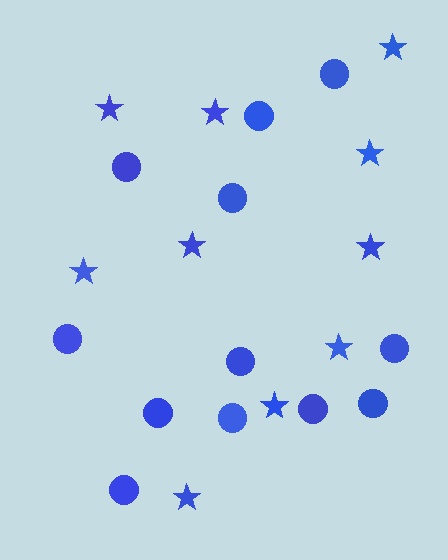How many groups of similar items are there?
There are 2 groups: one group of stars (10) and one group of circles (12).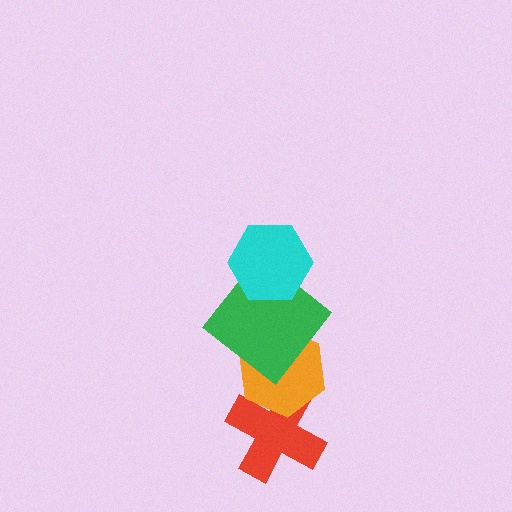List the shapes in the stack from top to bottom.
From top to bottom: the cyan hexagon, the green diamond, the orange hexagon, the red cross.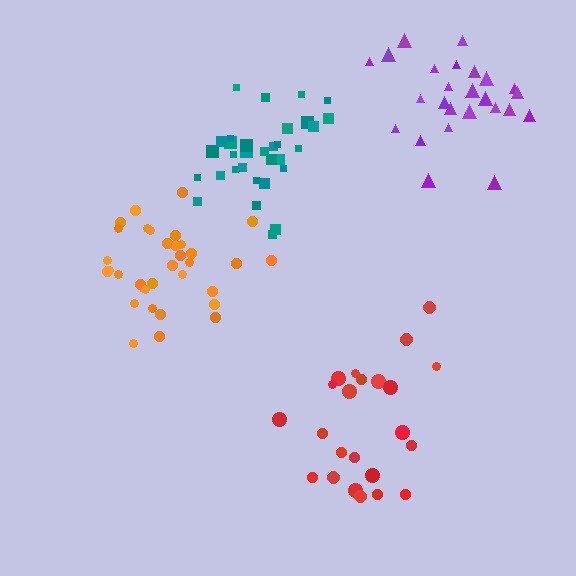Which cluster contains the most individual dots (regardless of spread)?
Orange (34).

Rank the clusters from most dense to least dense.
teal, orange, purple, red.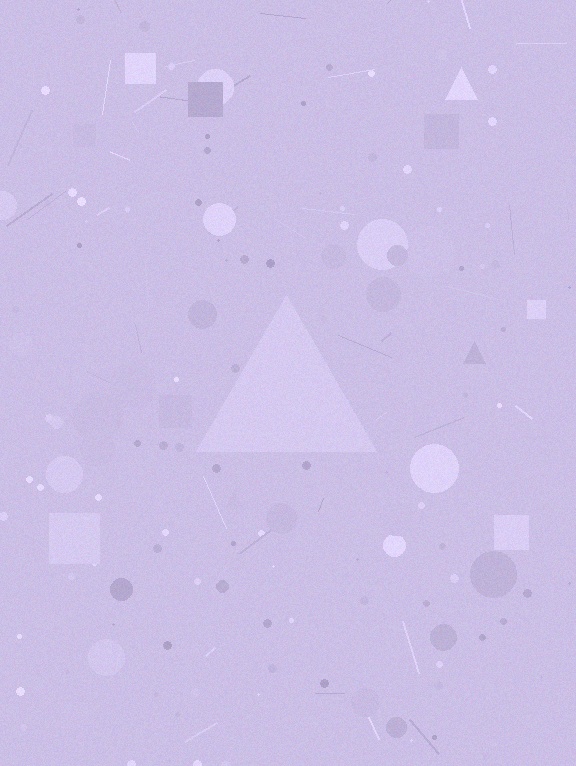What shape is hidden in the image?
A triangle is hidden in the image.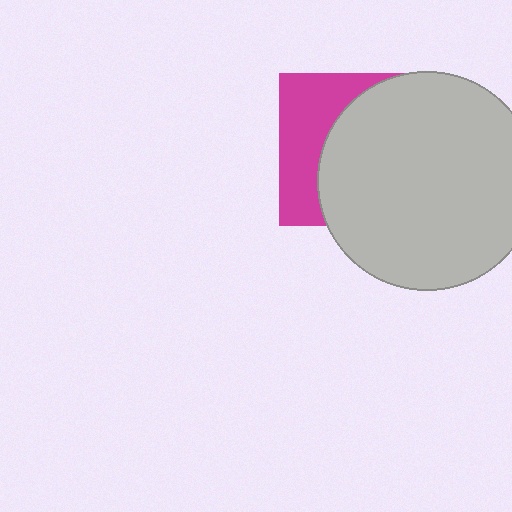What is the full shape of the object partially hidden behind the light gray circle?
The partially hidden object is a magenta square.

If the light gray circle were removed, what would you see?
You would see the complete magenta square.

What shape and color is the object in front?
The object in front is a light gray circle.